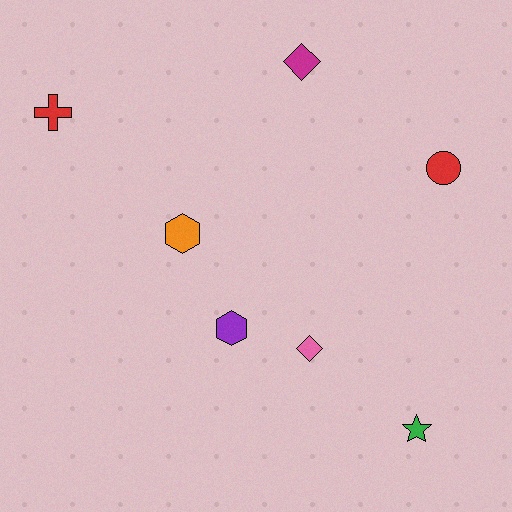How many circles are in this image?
There is 1 circle.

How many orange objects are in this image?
There is 1 orange object.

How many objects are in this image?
There are 7 objects.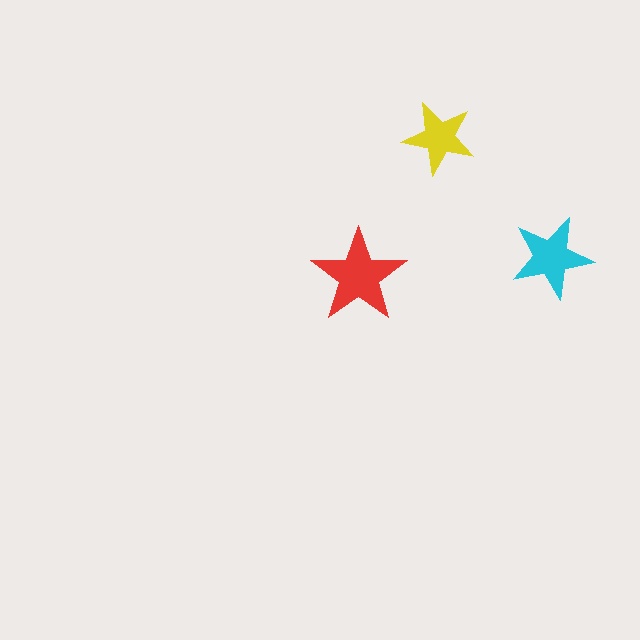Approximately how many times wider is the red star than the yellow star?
About 1.5 times wider.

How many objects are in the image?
There are 3 objects in the image.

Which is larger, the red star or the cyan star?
The red one.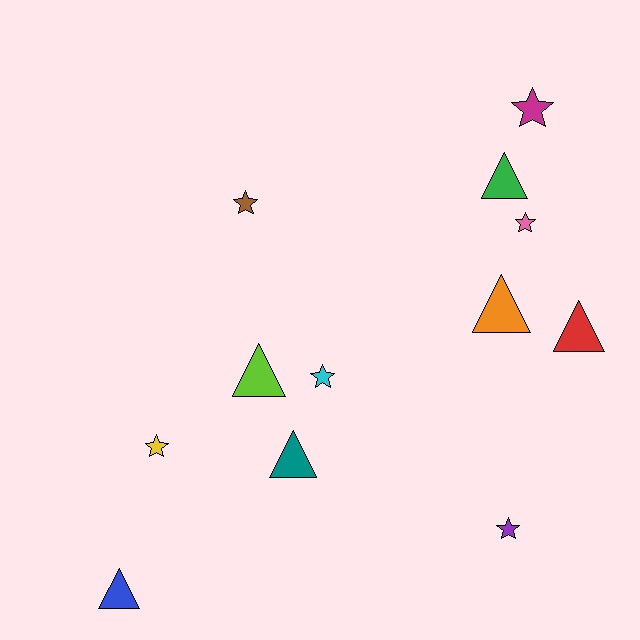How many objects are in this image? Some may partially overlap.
There are 12 objects.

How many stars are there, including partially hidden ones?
There are 6 stars.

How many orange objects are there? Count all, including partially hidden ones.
There is 1 orange object.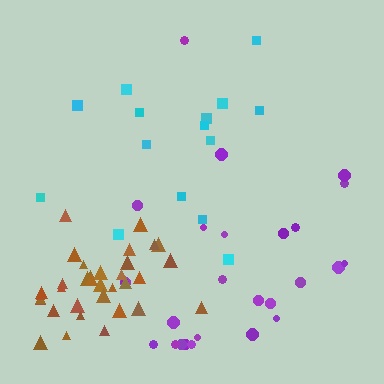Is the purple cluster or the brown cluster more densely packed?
Brown.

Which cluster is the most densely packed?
Brown.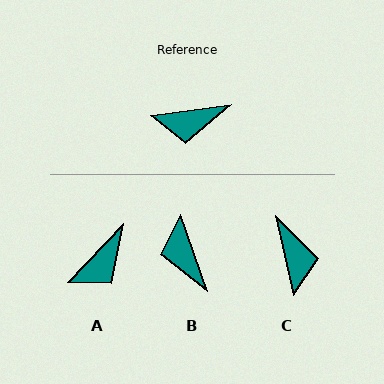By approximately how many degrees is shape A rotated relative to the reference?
Approximately 39 degrees counter-clockwise.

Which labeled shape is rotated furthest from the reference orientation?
C, about 94 degrees away.